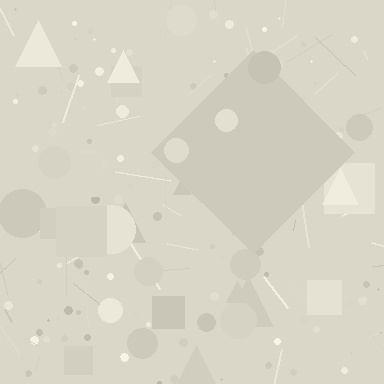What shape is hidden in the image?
A diamond is hidden in the image.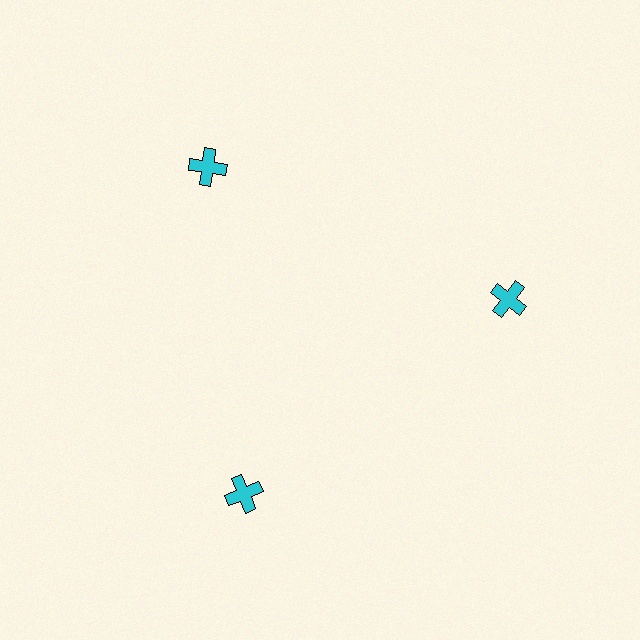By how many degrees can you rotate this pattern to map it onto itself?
The pattern maps onto itself every 120 degrees of rotation.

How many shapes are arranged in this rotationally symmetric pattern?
There are 3 shapes, arranged in 3 groups of 1.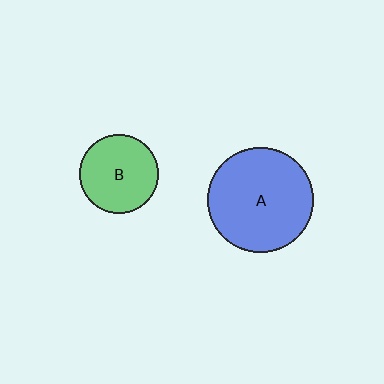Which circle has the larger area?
Circle A (blue).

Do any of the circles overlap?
No, none of the circles overlap.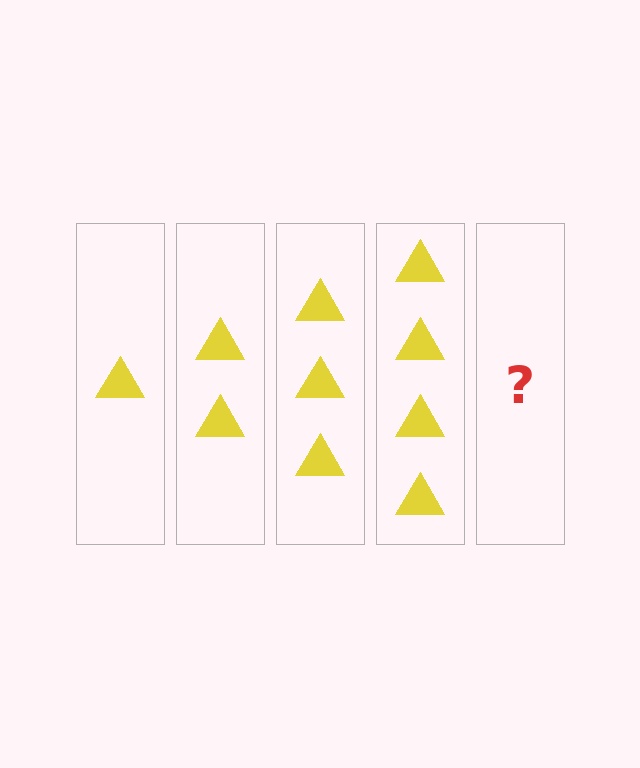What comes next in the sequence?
The next element should be 5 triangles.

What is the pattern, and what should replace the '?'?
The pattern is that each step adds one more triangle. The '?' should be 5 triangles.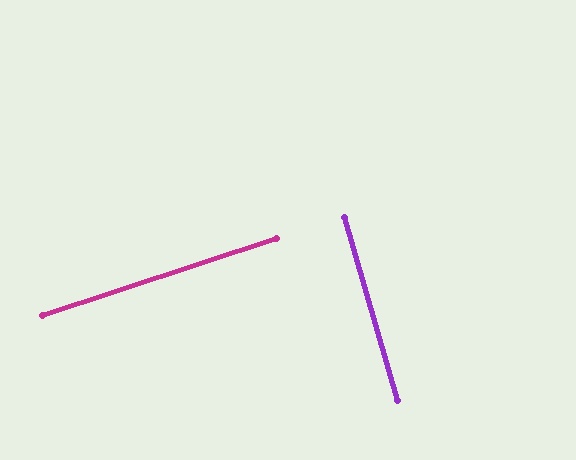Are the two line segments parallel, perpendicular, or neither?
Perpendicular — they meet at approximately 88°.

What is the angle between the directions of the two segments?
Approximately 88 degrees.